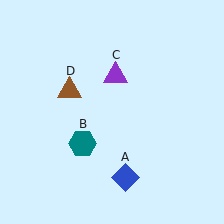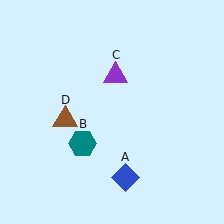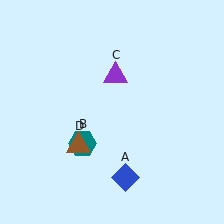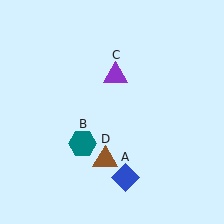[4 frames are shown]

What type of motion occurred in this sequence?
The brown triangle (object D) rotated counterclockwise around the center of the scene.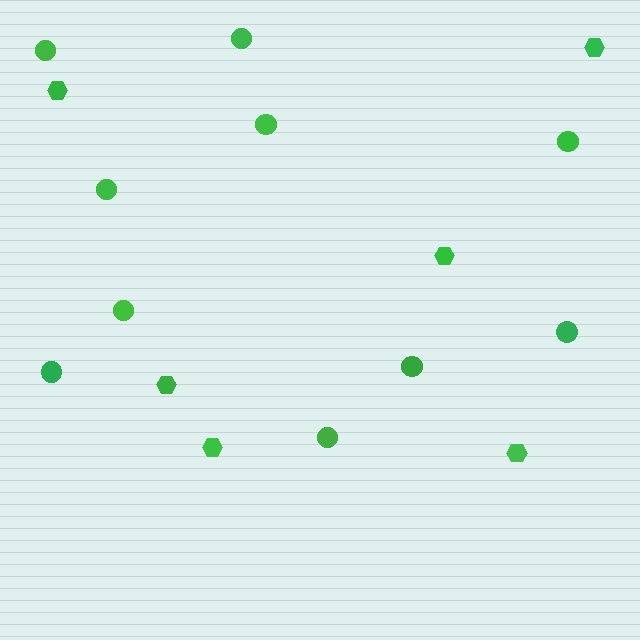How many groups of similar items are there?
There are 2 groups: one group of hexagons (6) and one group of circles (10).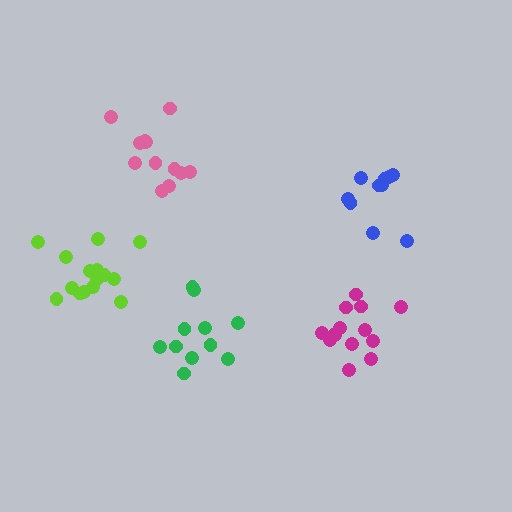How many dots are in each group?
Group 1: 15 dots, Group 2: 12 dots, Group 3: 11 dots, Group 4: 14 dots, Group 5: 10 dots (62 total).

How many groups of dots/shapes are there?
There are 5 groups.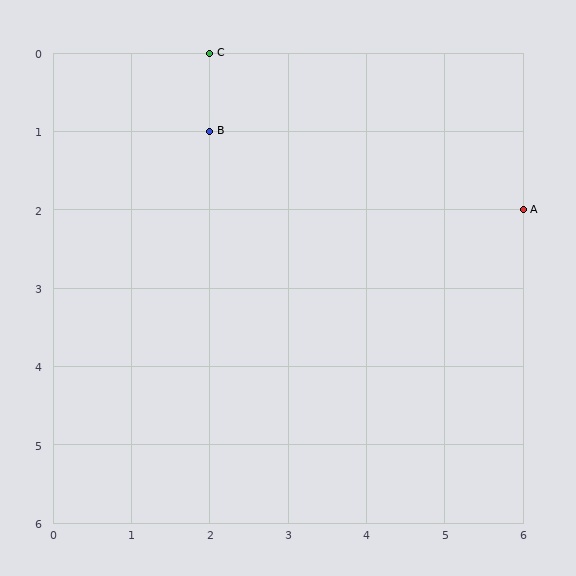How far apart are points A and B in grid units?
Points A and B are 4 columns and 1 row apart (about 4.1 grid units diagonally).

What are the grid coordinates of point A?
Point A is at grid coordinates (6, 2).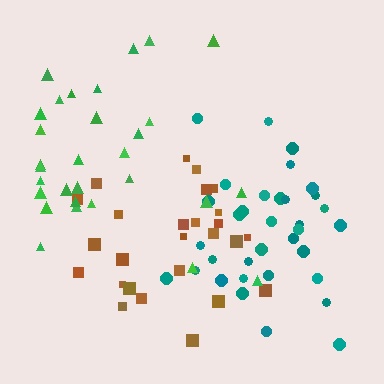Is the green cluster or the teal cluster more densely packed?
Teal.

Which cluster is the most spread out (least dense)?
Green.